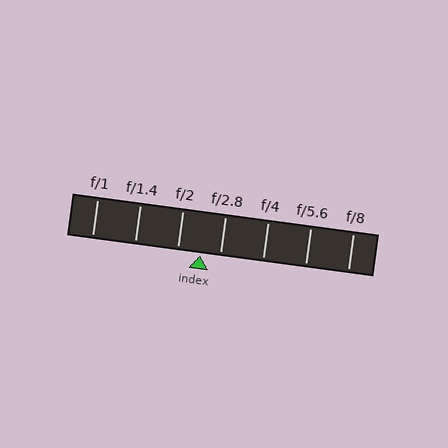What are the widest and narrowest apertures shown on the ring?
The widest aperture shown is f/1 and the narrowest is f/8.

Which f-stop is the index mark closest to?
The index mark is closest to f/2.8.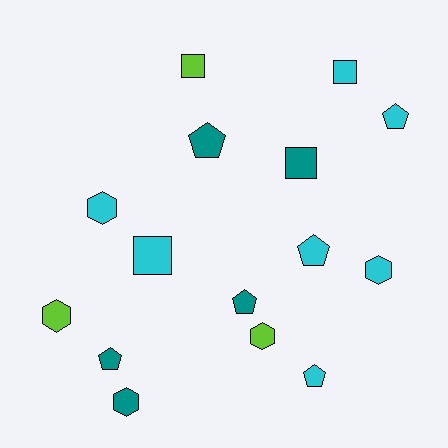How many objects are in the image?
There are 15 objects.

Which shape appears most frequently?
Pentagon, with 6 objects.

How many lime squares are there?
There is 1 lime square.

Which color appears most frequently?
Cyan, with 7 objects.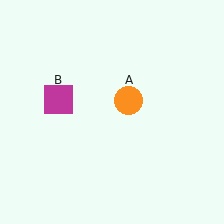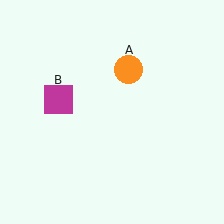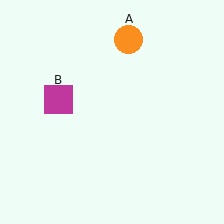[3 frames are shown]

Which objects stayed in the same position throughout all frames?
Magenta square (object B) remained stationary.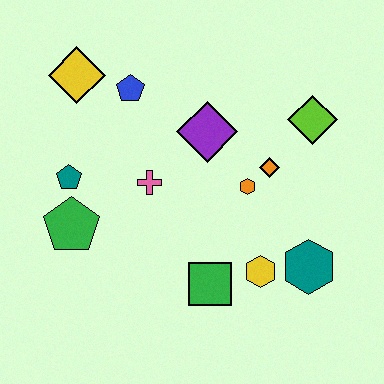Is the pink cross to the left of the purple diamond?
Yes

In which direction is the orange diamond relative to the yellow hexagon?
The orange diamond is above the yellow hexagon.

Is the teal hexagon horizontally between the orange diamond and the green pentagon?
No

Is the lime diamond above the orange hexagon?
Yes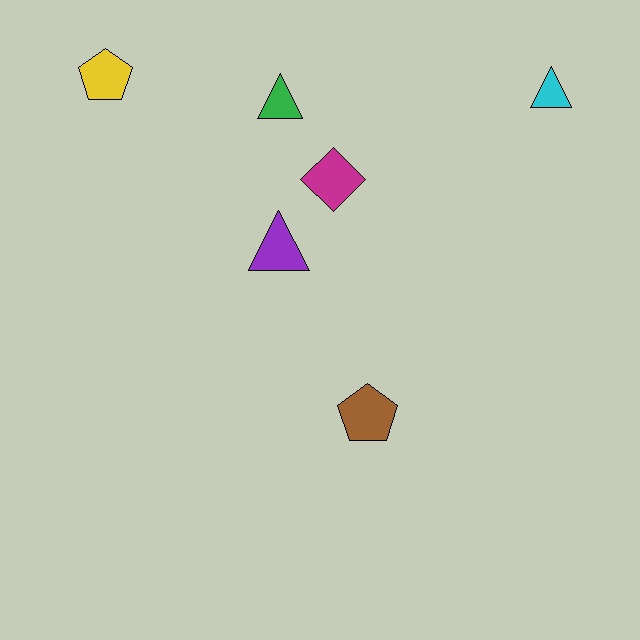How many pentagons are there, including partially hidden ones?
There are 2 pentagons.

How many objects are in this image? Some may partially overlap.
There are 6 objects.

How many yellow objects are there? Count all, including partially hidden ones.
There is 1 yellow object.